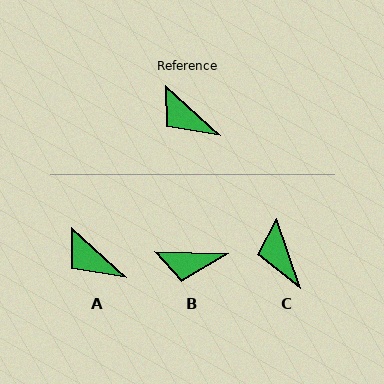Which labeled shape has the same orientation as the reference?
A.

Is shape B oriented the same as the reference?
No, it is off by about 40 degrees.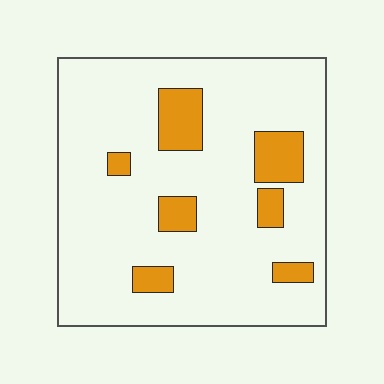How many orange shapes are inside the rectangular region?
7.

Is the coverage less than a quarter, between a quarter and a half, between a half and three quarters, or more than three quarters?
Less than a quarter.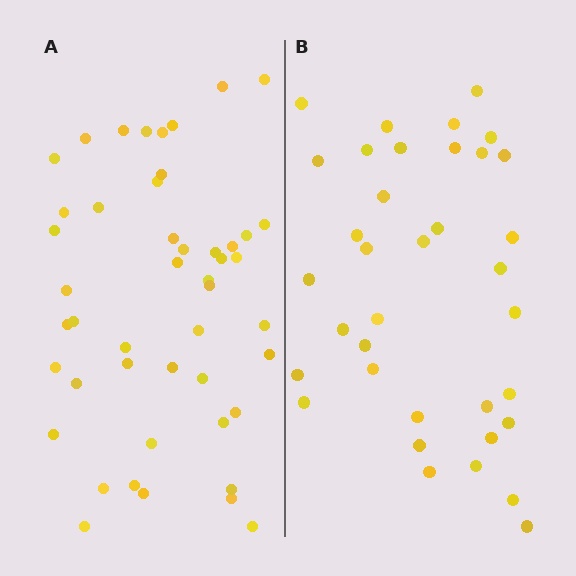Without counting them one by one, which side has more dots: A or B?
Region A (the left region) has more dots.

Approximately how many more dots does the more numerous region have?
Region A has roughly 12 or so more dots than region B.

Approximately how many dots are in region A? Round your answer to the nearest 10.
About 50 dots. (The exact count is 47, which rounds to 50.)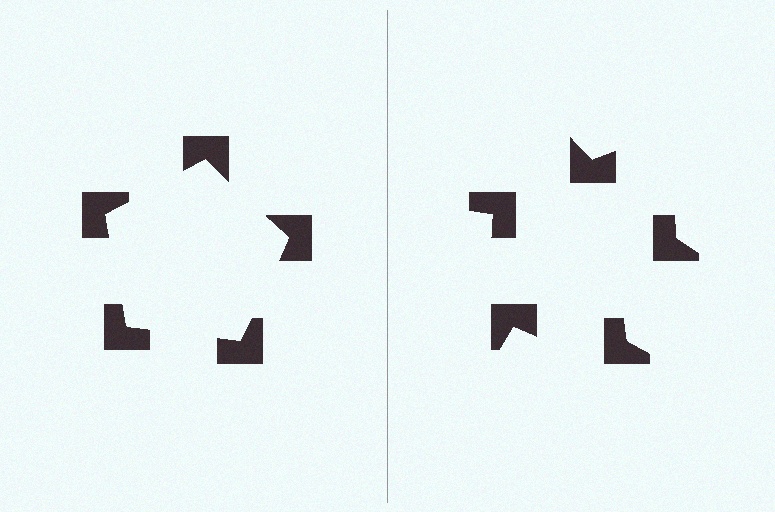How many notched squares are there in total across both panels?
10 — 5 on each side.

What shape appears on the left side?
An illusory pentagon.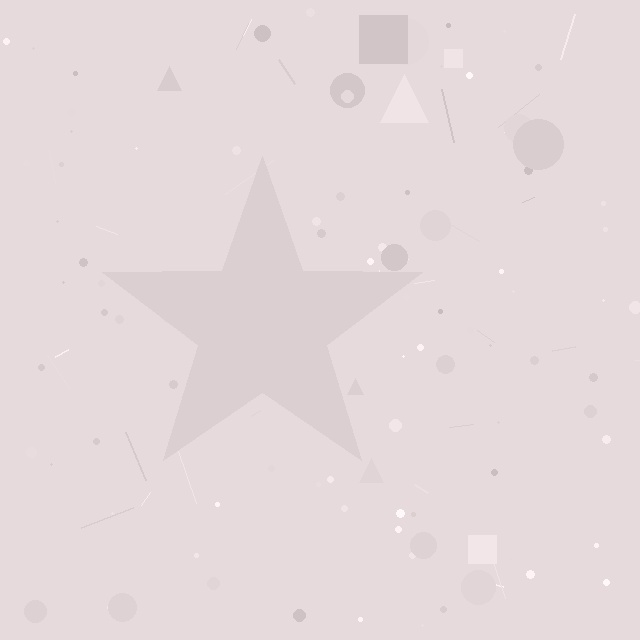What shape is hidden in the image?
A star is hidden in the image.